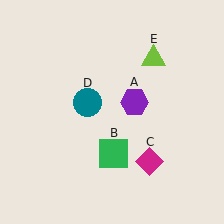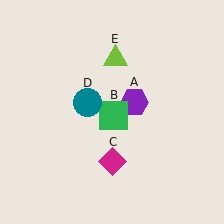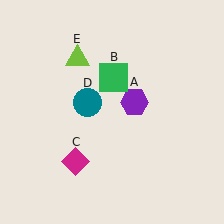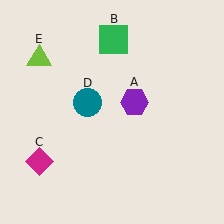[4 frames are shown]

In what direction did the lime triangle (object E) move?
The lime triangle (object E) moved left.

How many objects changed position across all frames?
3 objects changed position: green square (object B), magenta diamond (object C), lime triangle (object E).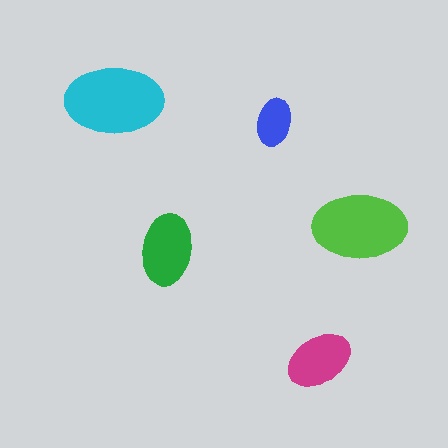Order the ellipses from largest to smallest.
the cyan one, the lime one, the green one, the magenta one, the blue one.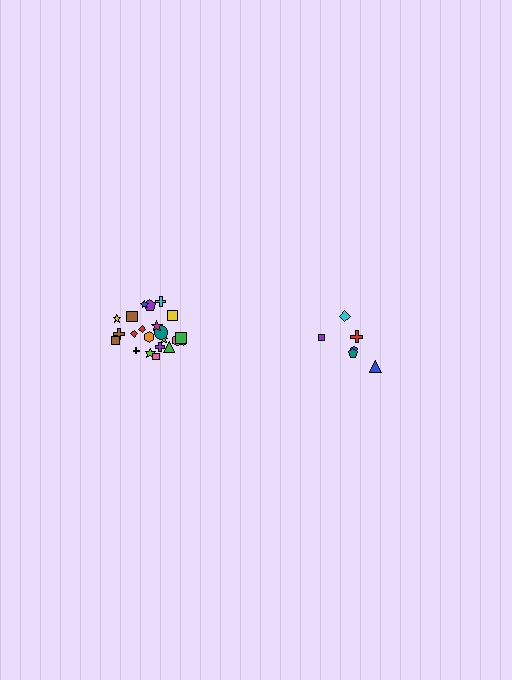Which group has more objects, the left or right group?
The left group.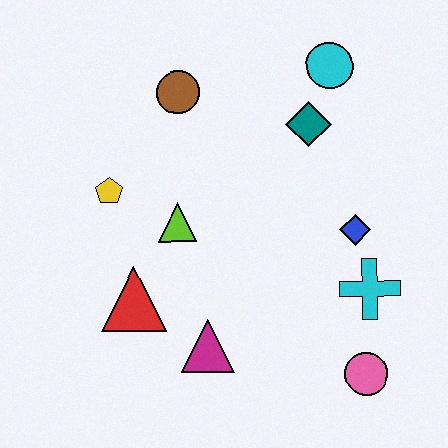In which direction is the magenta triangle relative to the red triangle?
The magenta triangle is to the right of the red triangle.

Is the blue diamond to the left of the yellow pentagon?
No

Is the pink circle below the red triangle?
Yes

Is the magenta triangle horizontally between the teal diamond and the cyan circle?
No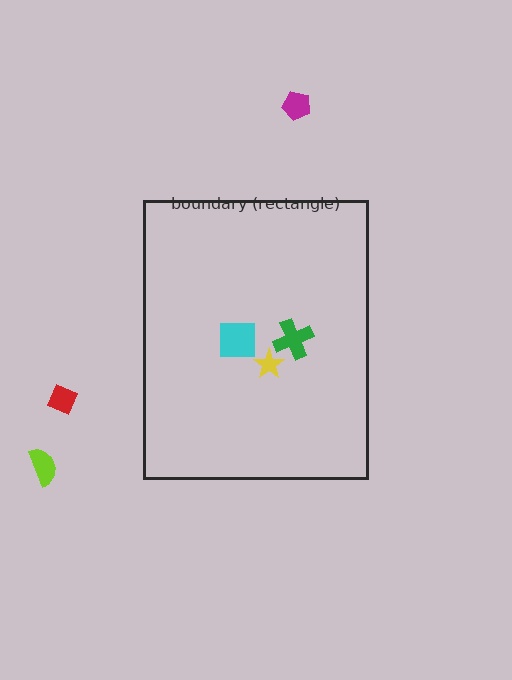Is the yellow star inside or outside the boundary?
Inside.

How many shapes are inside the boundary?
3 inside, 3 outside.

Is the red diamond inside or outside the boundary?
Outside.